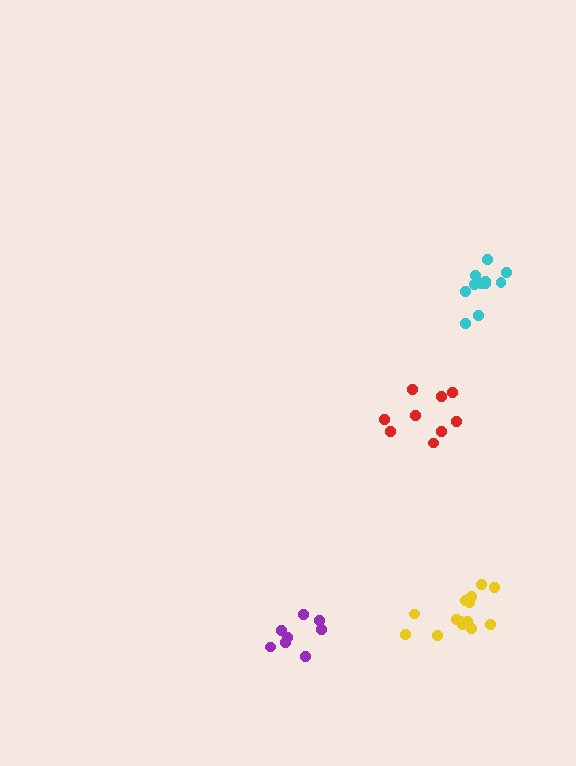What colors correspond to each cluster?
The clusters are colored: yellow, red, cyan, purple.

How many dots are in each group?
Group 1: 14 dots, Group 2: 9 dots, Group 3: 11 dots, Group 4: 8 dots (42 total).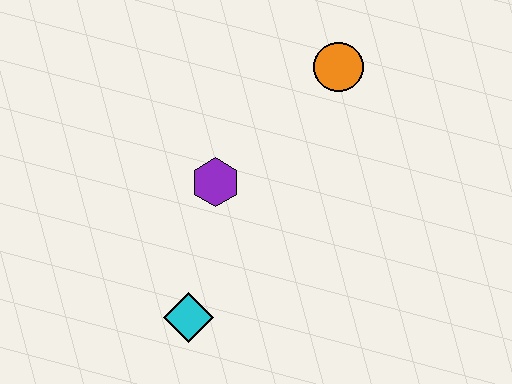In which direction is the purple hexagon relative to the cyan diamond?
The purple hexagon is above the cyan diamond.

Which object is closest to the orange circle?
The purple hexagon is closest to the orange circle.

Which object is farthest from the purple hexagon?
The orange circle is farthest from the purple hexagon.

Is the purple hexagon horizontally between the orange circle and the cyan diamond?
Yes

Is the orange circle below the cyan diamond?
No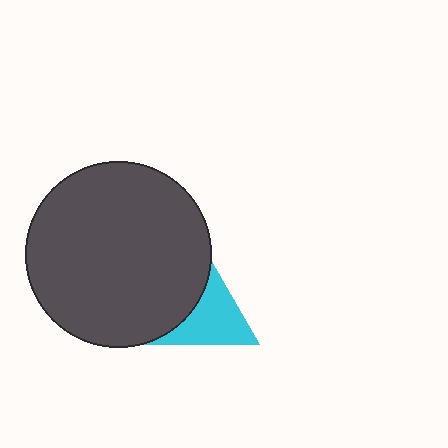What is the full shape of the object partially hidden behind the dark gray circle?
The partially hidden object is a cyan triangle.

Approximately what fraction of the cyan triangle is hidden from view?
Roughly 40% of the cyan triangle is hidden behind the dark gray circle.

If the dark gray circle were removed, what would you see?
You would see the complete cyan triangle.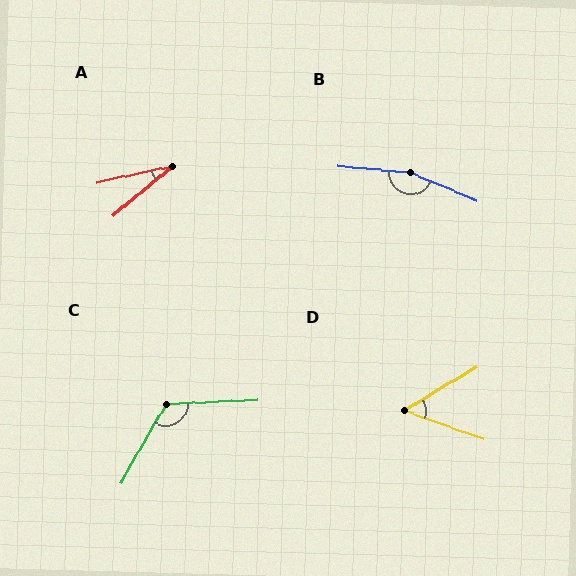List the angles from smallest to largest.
A (27°), D (51°), C (123°), B (162°).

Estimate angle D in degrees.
Approximately 51 degrees.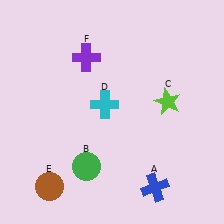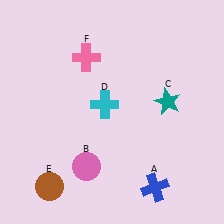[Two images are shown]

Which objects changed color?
B changed from green to pink. C changed from lime to teal. F changed from purple to pink.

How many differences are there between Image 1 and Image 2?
There are 3 differences between the two images.